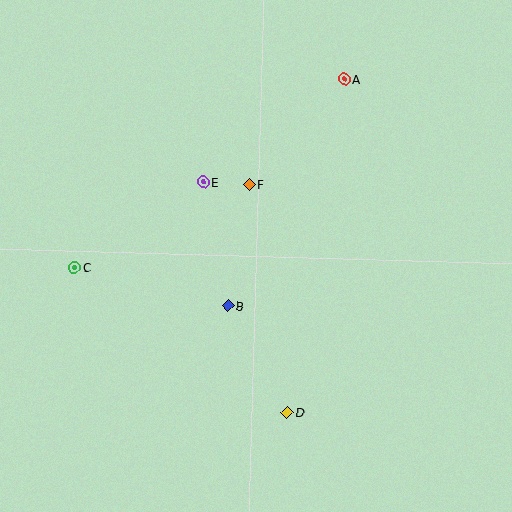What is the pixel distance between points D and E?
The distance between D and E is 245 pixels.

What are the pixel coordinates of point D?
Point D is at (287, 413).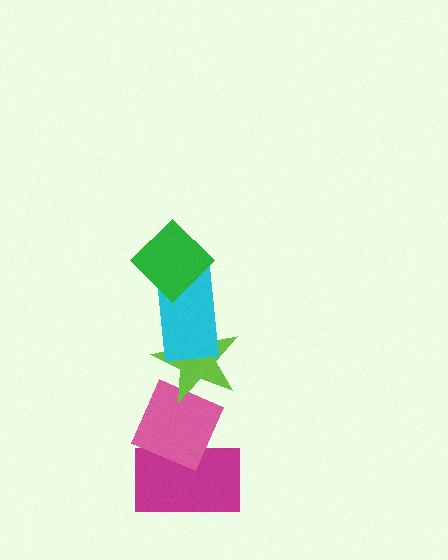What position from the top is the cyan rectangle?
The cyan rectangle is 2nd from the top.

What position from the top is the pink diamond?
The pink diamond is 4th from the top.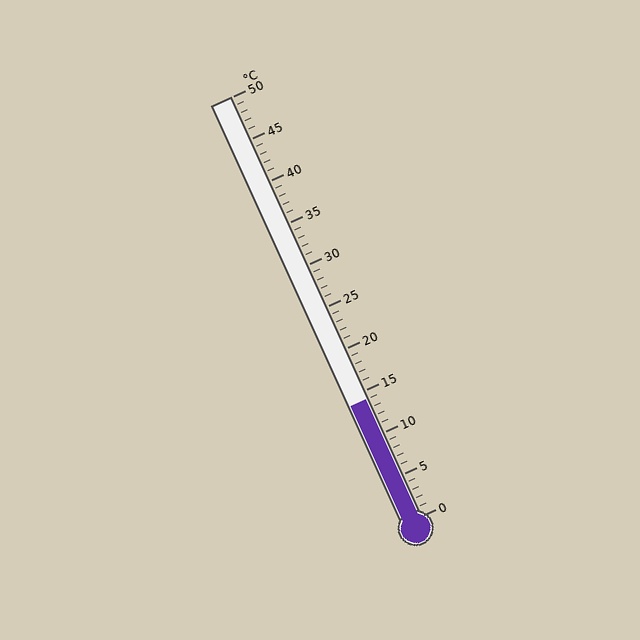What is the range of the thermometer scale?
The thermometer scale ranges from 0°C to 50°C.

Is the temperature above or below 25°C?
The temperature is below 25°C.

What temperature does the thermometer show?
The thermometer shows approximately 14°C.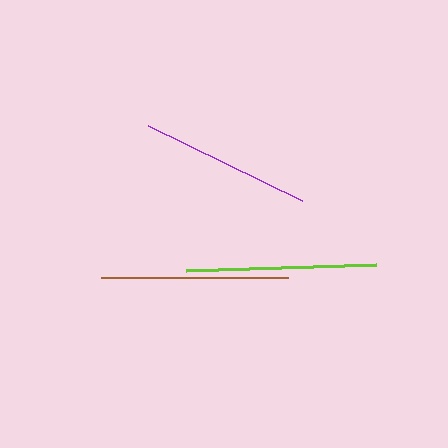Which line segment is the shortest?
The purple line is the shortest at approximately 171 pixels.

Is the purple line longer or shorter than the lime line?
The lime line is longer than the purple line.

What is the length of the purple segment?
The purple segment is approximately 171 pixels long.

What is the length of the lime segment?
The lime segment is approximately 190 pixels long.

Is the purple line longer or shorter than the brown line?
The brown line is longer than the purple line.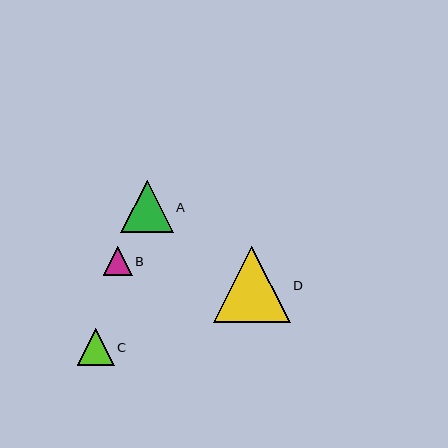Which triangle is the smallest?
Triangle B is the smallest with a size of approximately 29 pixels.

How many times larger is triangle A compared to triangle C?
Triangle A is approximately 1.4 times the size of triangle C.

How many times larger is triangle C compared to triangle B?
Triangle C is approximately 1.3 times the size of triangle B.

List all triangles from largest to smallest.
From largest to smallest: D, A, C, B.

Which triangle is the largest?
Triangle D is the largest with a size of approximately 76 pixels.